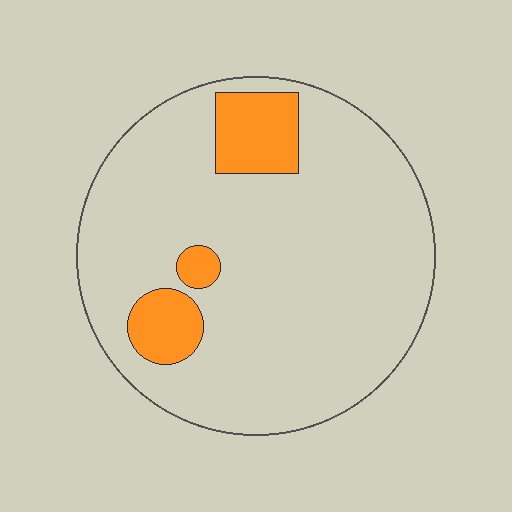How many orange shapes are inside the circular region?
3.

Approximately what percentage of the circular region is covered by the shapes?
Approximately 15%.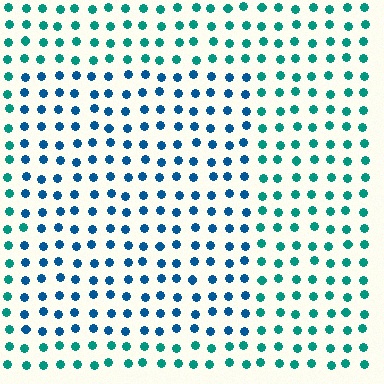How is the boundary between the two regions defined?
The boundary is defined purely by a slight shift in hue (about 35 degrees). Spacing, size, and orientation are identical on both sides.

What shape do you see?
I see a rectangle.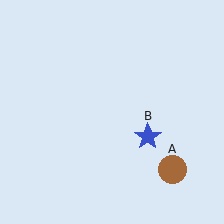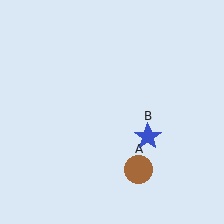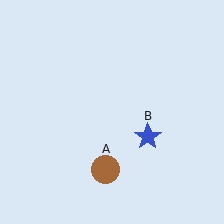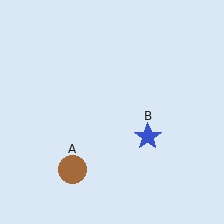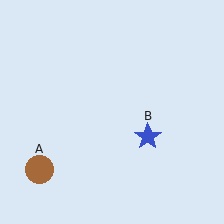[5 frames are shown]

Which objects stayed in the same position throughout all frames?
Blue star (object B) remained stationary.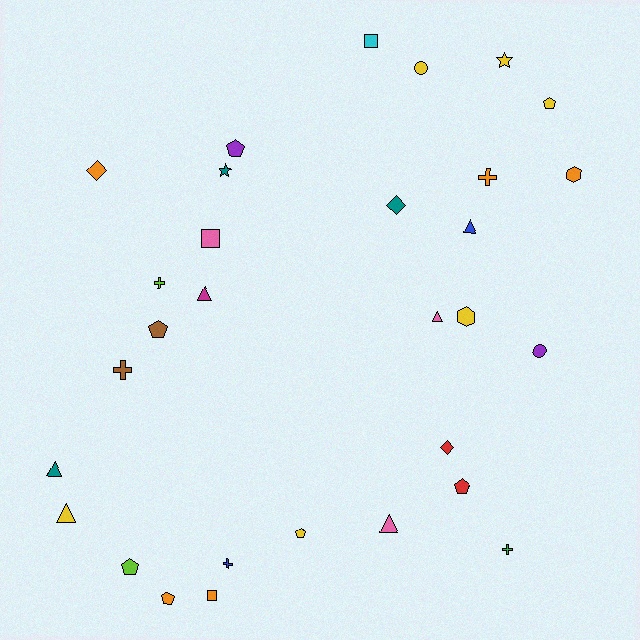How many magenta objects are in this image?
There is 1 magenta object.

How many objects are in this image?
There are 30 objects.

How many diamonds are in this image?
There are 3 diamonds.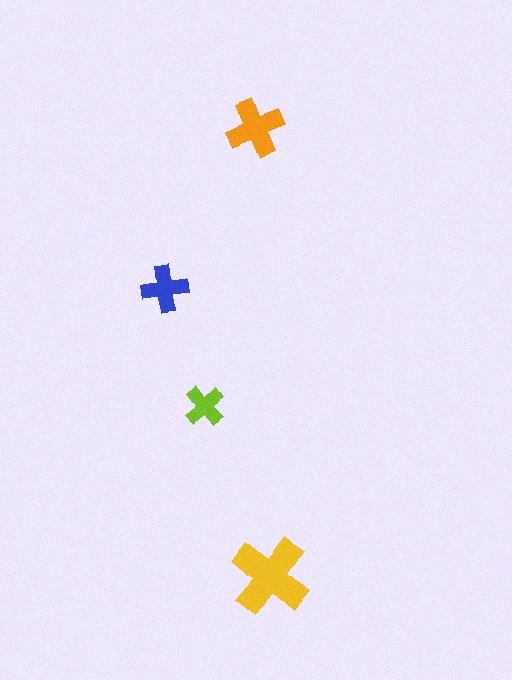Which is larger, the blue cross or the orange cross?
The orange one.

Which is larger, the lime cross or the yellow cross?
The yellow one.